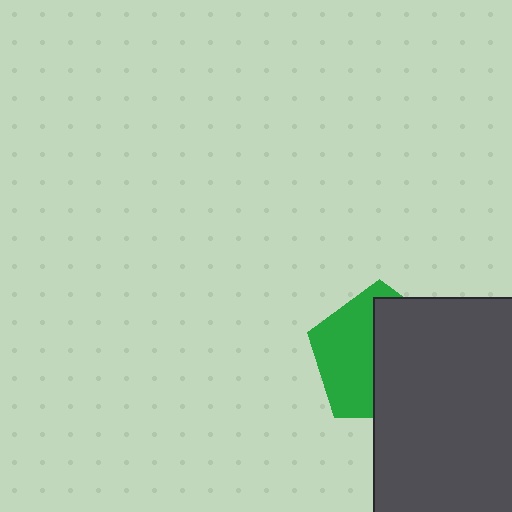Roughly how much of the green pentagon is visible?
About half of it is visible (roughly 46%).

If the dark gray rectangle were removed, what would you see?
You would see the complete green pentagon.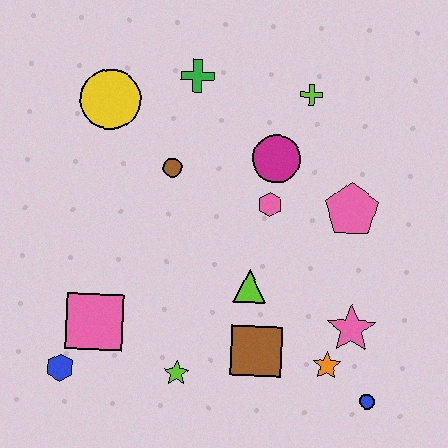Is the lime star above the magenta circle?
No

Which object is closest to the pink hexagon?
The magenta circle is closest to the pink hexagon.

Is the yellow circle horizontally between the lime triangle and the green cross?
No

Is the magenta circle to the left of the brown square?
No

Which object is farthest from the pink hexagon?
The blue hexagon is farthest from the pink hexagon.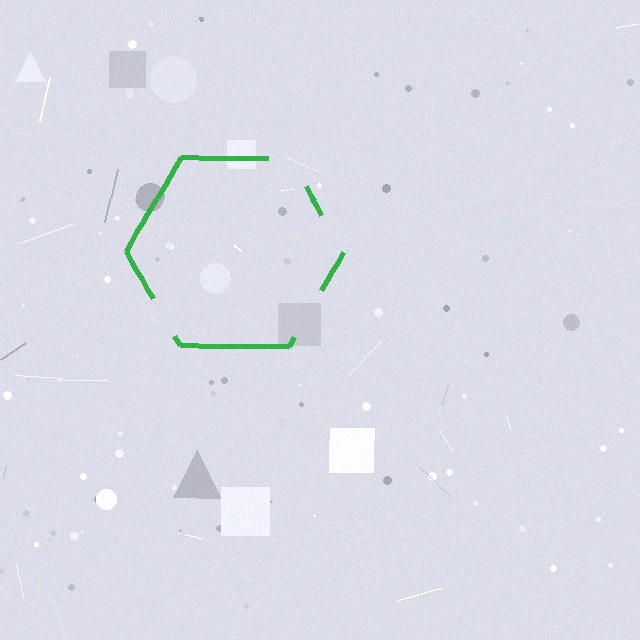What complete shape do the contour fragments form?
The contour fragments form a hexagon.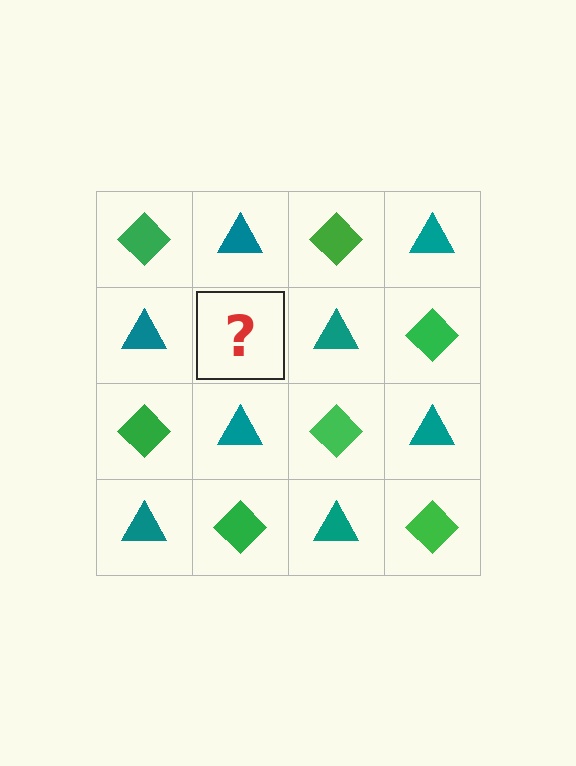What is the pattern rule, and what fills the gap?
The rule is that it alternates green diamond and teal triangle in a checkerboard pattern. The gap should be filled with a green diamond.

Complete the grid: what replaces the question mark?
The question mark should be replaced with a green diamond.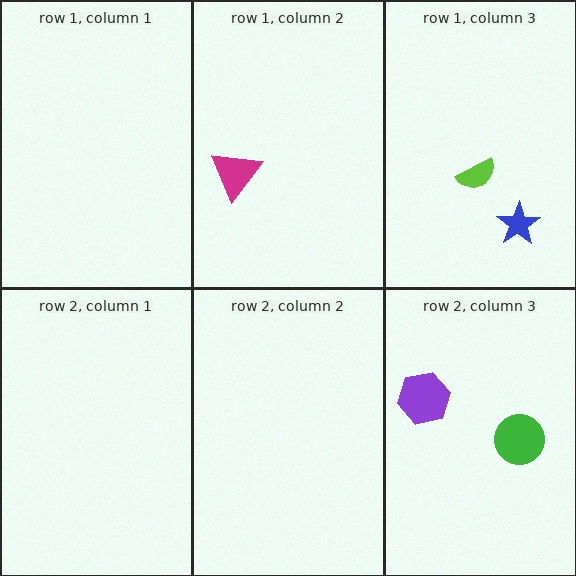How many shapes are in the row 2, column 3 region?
2.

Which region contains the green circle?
The row 2, column 3 region.